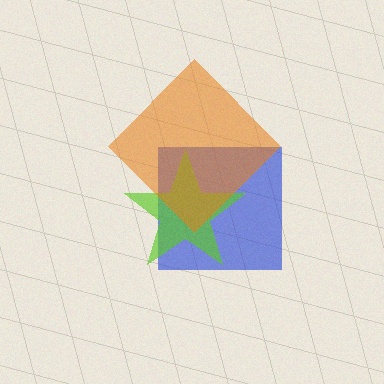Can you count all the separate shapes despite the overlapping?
Yes, there are 3 separate shapes.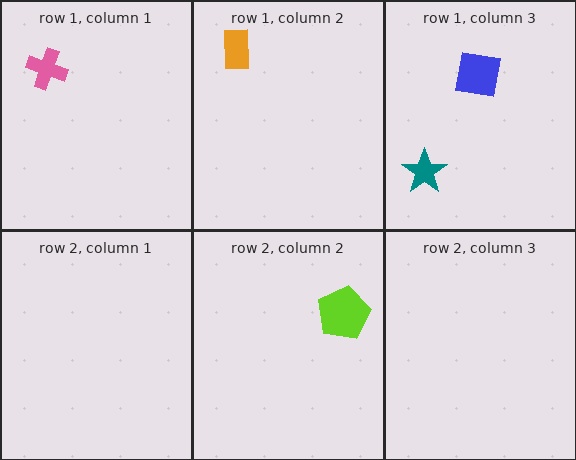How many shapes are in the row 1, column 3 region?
2.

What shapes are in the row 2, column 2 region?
The lime pentagon.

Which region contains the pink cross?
The row 1, column 1 region.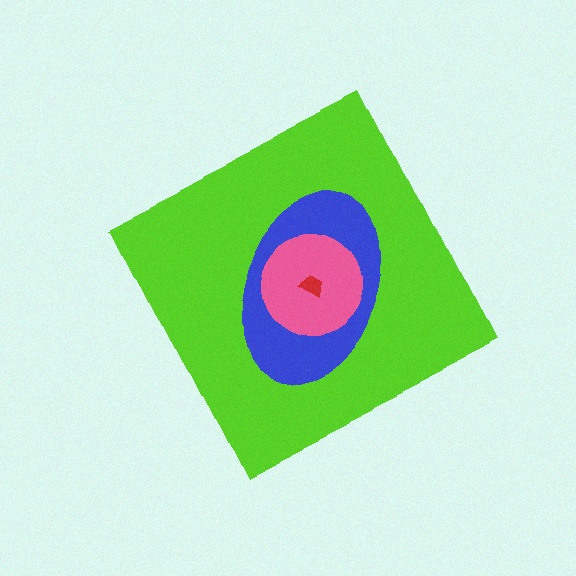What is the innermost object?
The red trapezoid.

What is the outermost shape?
The lime diamond.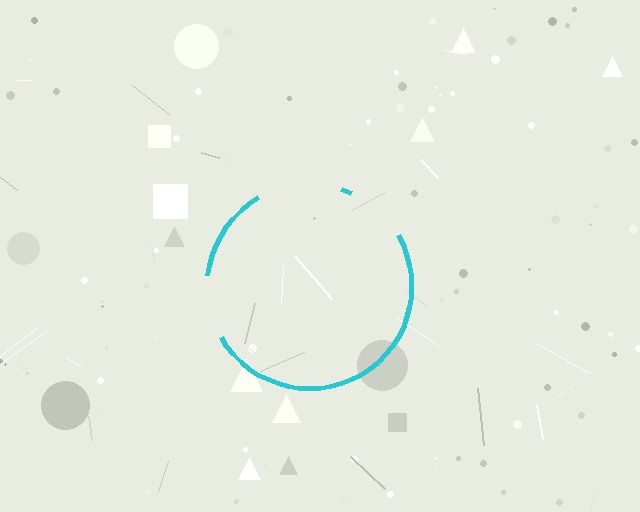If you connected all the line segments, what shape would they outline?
They would outline a circle.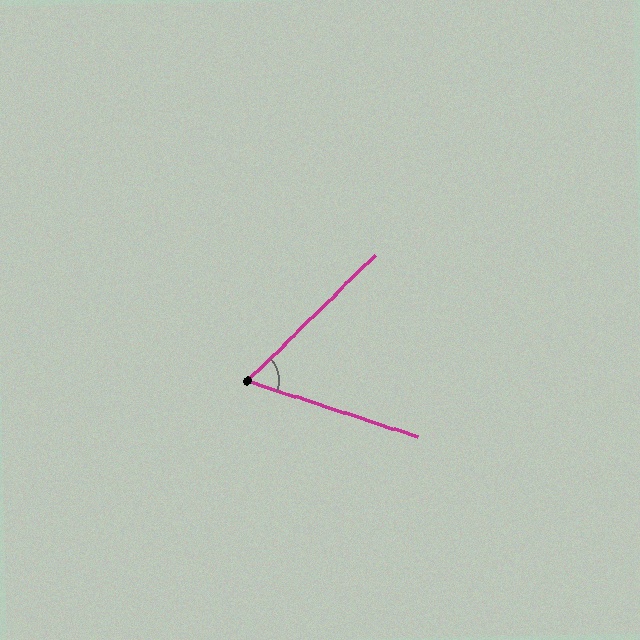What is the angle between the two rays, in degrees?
Approximately 63 degrees.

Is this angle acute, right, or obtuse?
It is acute.